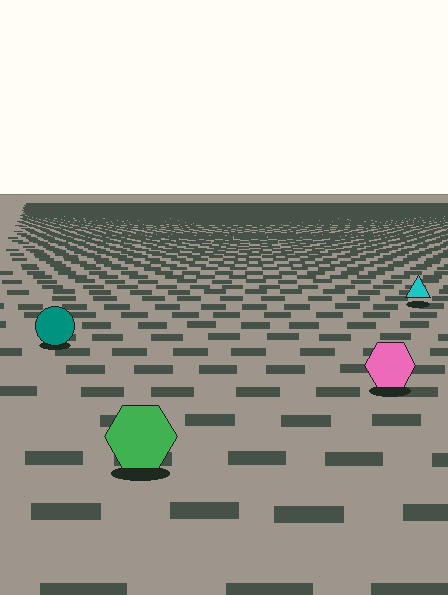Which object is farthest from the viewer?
The cyan triangle is farthest from the viewer. It appears smaller and the ground texture around it is denser.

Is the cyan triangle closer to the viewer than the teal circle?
No. The teal circle is closer — you can tell from the texture gradient: the ground texture is coarser near it.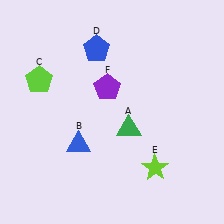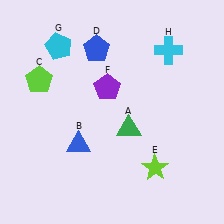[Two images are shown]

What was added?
A cyan pentagon (G), a cyan cross (H) were added in Image 2.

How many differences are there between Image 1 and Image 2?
There are 2 differences between the two images.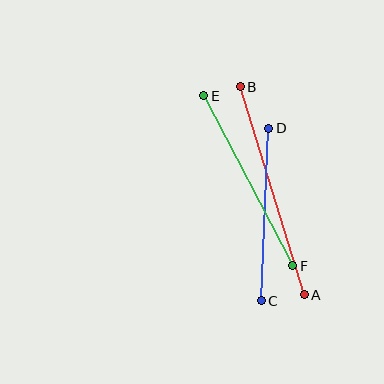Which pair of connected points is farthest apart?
Points A and B are farthest apart.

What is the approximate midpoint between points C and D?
The midpoint is at approximately (265, 214) pixels.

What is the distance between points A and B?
The distance is approximately 218 pixels.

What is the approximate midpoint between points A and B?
The midpoint is at approximately (272, 191) pixels.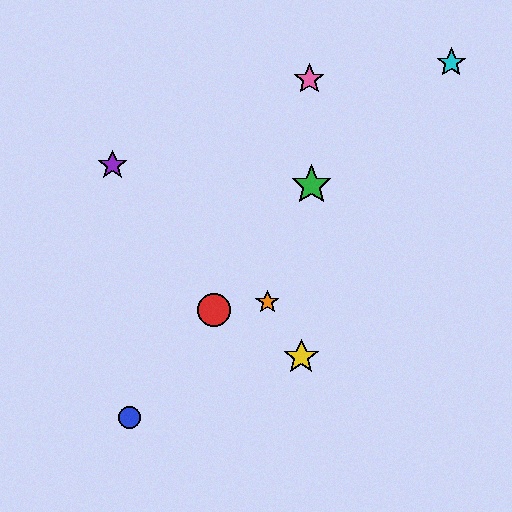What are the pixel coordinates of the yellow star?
The yellow star is at (301, 357).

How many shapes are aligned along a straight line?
3 shapes (the red circle, the blue circle, the green star) are aligned along a straight line.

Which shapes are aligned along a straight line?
The red circle, the blue circle, the green star are aligned along a straight line.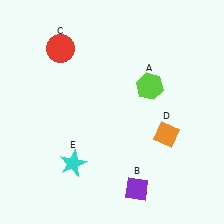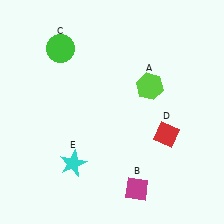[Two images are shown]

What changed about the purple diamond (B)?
In Image 1, B is purple. In Image 2, it changed to magenta.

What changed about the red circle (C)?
In Image 1, C is red. In Image 2, it changed to green.